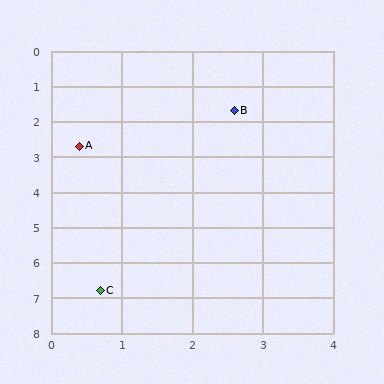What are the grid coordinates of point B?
Point B is at approximately (2.6, 1.7).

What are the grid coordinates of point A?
Point A is at approximately (0.4, 2.7).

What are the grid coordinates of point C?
Point C is at approximately (0.7, 6.8).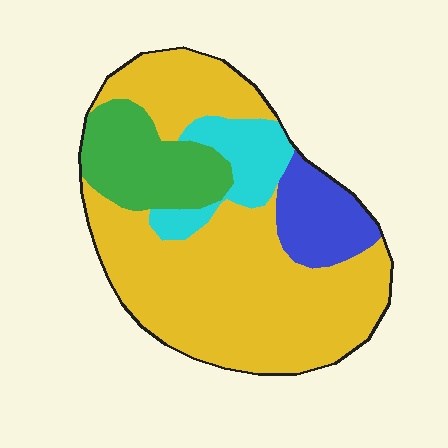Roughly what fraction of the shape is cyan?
Cyan covers 11% of the shape.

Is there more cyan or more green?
Green.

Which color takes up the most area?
Yellow, at roughly 60%.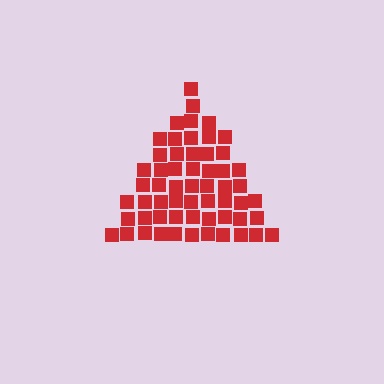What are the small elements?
The small elements are squares.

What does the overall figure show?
The overall figure shows a triangle.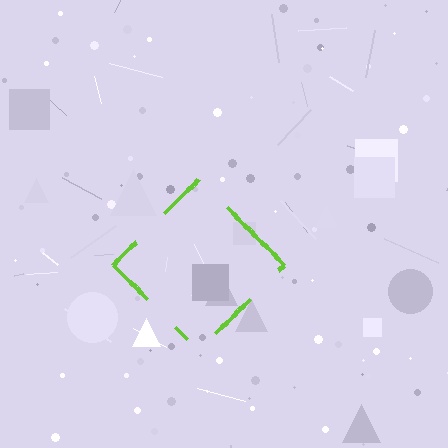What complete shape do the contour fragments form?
The contour fragments form a diamond.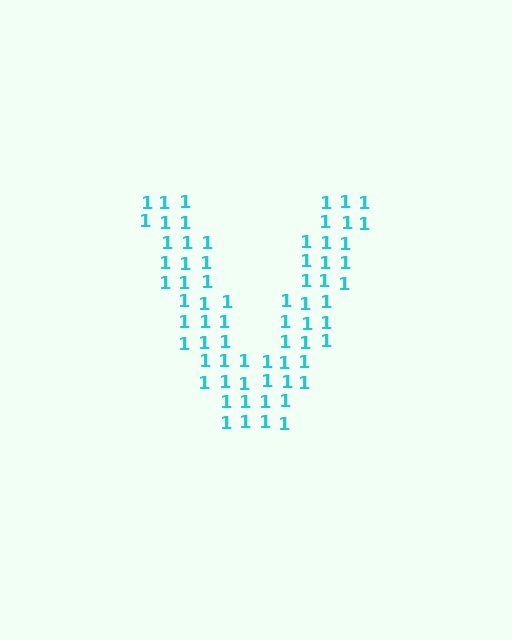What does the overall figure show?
The overall figure shows the letter V.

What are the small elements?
The small elements are digit 1's.